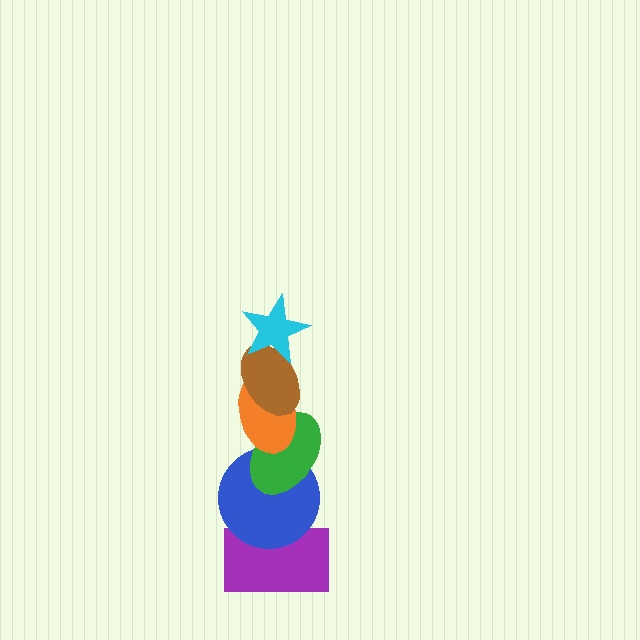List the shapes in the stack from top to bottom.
From top to bottom: the cyan star, the brown ellipse, the orange ellipse, the green ellipse, the blue circle, the purple rectangle.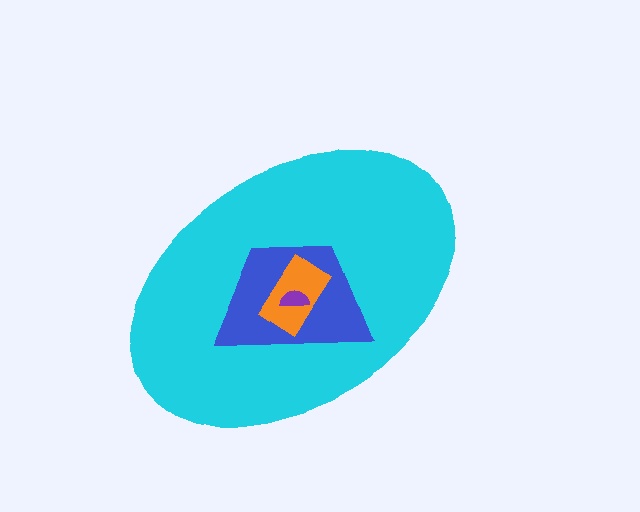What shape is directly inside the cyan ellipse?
The blue trapezoid.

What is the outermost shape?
The cyan ellipse.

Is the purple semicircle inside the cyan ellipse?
Yes.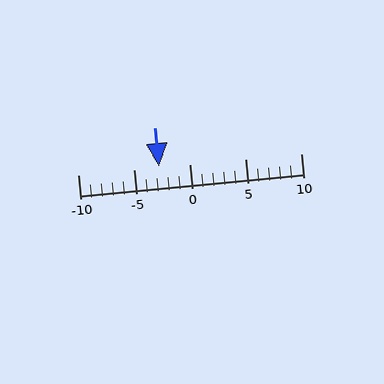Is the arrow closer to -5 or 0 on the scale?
The arrow is closer to -5.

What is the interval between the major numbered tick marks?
The major tick marks are spaced 5 units apart.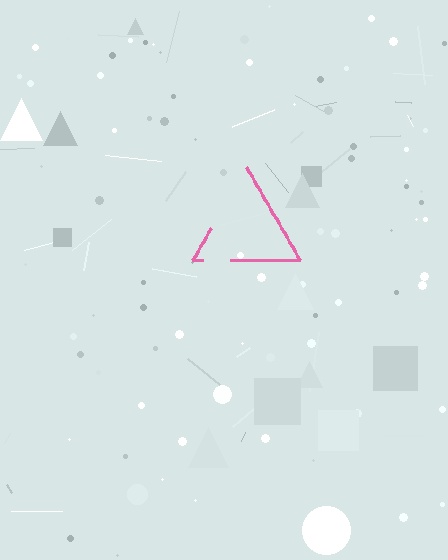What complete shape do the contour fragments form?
The contour fragments form a triangle.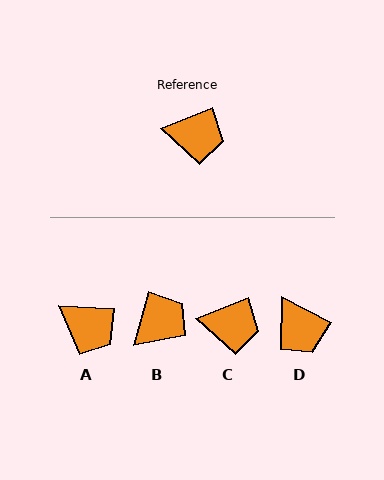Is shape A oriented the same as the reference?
No, it is off by about 25 degrees.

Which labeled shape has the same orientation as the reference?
C.